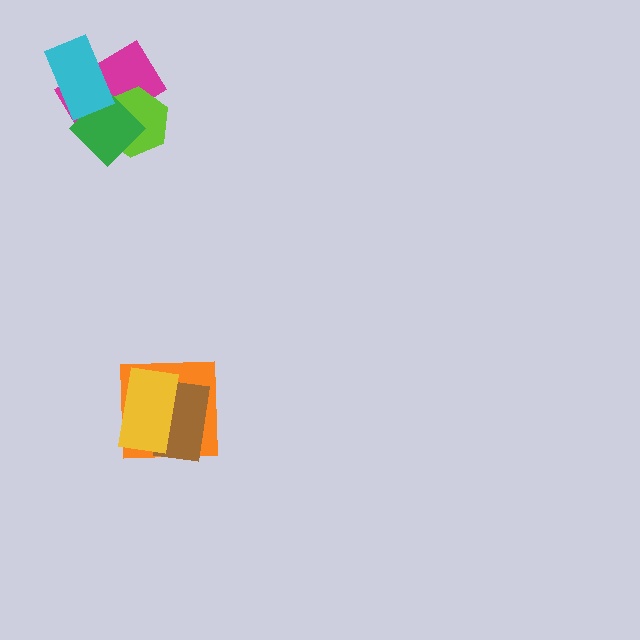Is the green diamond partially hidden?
Yes, it is partially covered by another shape.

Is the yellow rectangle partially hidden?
No, no other shape covers it.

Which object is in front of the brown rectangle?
The yellow rectangle is in front of the brown rectangle.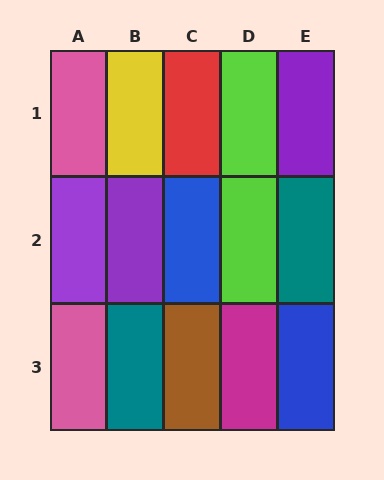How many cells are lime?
2 cells are lime.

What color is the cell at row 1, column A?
Pink.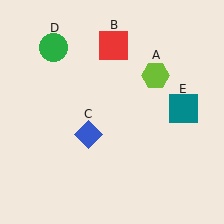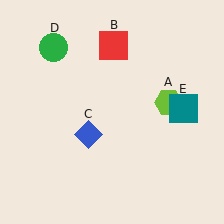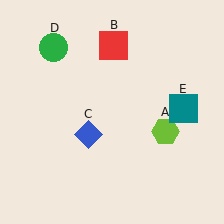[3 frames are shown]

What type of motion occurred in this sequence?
The lime hexagon (object A) rotated clockwise around the center of the scene.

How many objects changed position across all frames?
1 object changed position: lime hexagon (object A).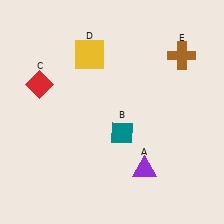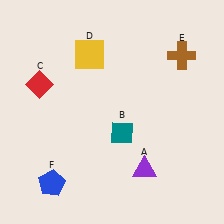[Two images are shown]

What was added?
A blue pentagon (F) was added in Image 2.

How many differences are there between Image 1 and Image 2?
There is 1 difference between the two images.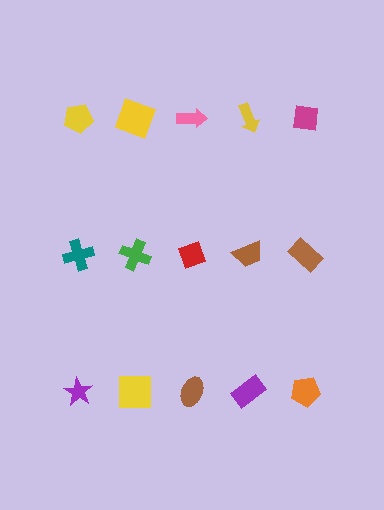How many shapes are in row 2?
5 shapes.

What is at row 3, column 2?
A yellow square.